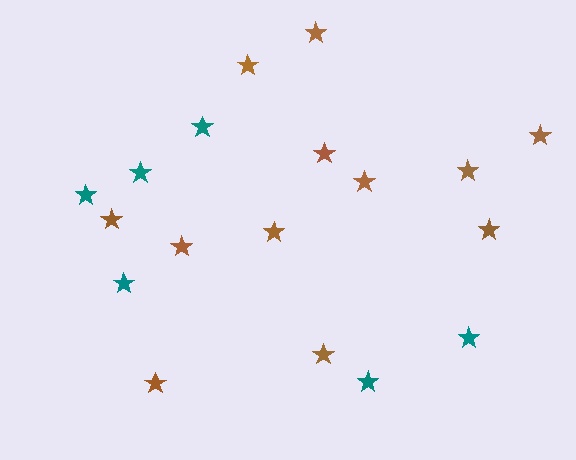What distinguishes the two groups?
There are 2 groups: one group of teal stars (6) and one group of brown stars (12).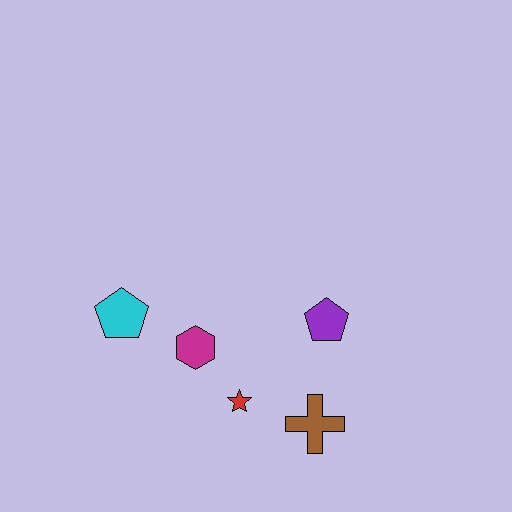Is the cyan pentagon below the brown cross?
No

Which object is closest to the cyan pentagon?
The magenta hexagon is closest to the cyan pentagon.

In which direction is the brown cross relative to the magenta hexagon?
The brown cross is to the right of the magenta hexagon.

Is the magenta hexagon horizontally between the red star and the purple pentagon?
No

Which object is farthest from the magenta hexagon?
The brown cross is farthest from the magenta hexagon.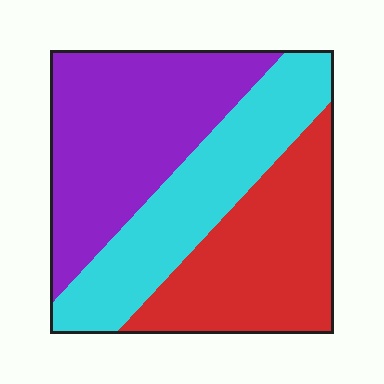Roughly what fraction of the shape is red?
Red takes up between a sixth and a third of the shape.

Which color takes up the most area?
Purple, at roughly 40%.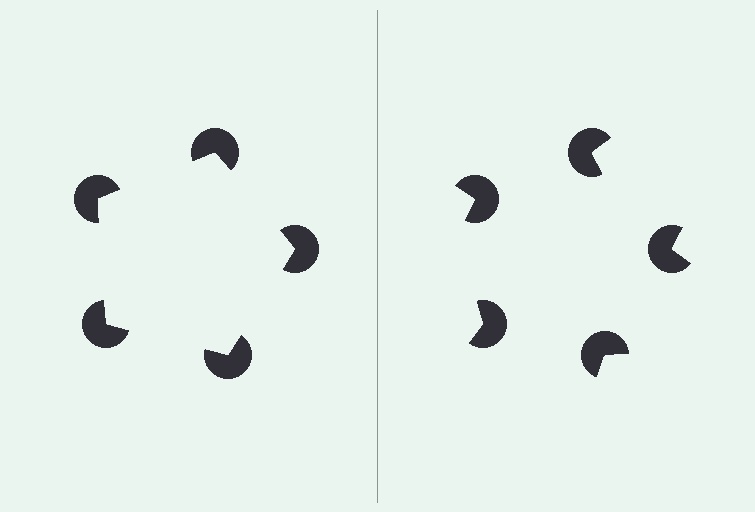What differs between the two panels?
The pac-man discs are positioned identically on both sides; only the wedge orientations differ. On the left they align to a pentagon; on the right they are misaligned.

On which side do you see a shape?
An illusory pentagon appears on the left side. On the right side the wedge cuts are rotated, so no coherent shape forms.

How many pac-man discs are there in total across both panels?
10 — 5 on each side.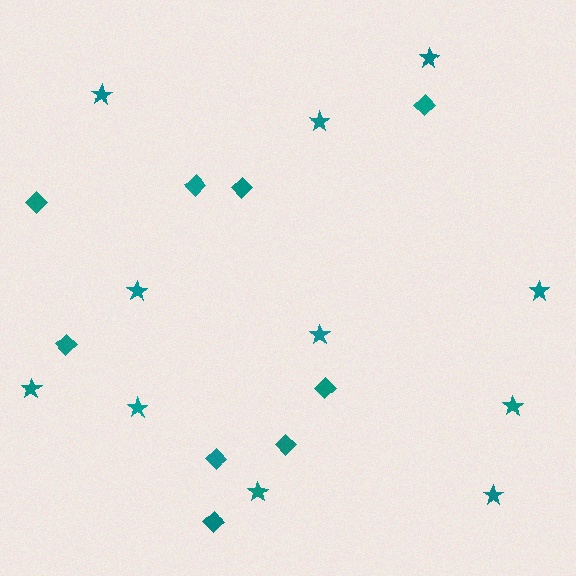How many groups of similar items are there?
There are 2 groups: one group of diamonds (9) and one group of stars (11).